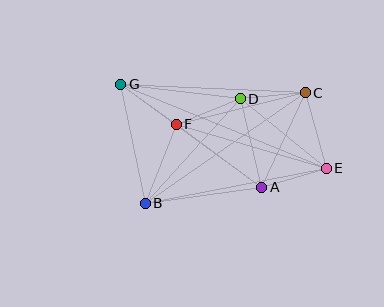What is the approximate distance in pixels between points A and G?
The distance between A and G is approximately 174 pixels.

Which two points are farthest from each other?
Points E and G are farthest from each other.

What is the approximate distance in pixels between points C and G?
The distance between C and G is approximately 184 pixels.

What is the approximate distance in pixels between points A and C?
The distance between A and C is approximately 104 pixels.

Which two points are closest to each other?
Points C and D are closest to each other.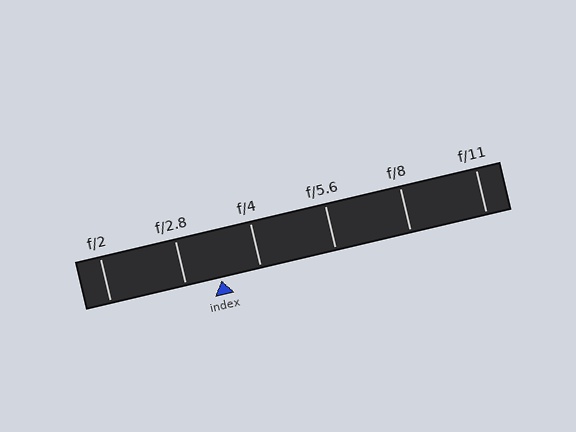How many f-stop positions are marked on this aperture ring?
There are 6 f-stop positions marked.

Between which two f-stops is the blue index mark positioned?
The index mark is between f/2.8 and f/4.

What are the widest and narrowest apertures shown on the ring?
The widest aperture shown is f/2 and the narrowest is f/11.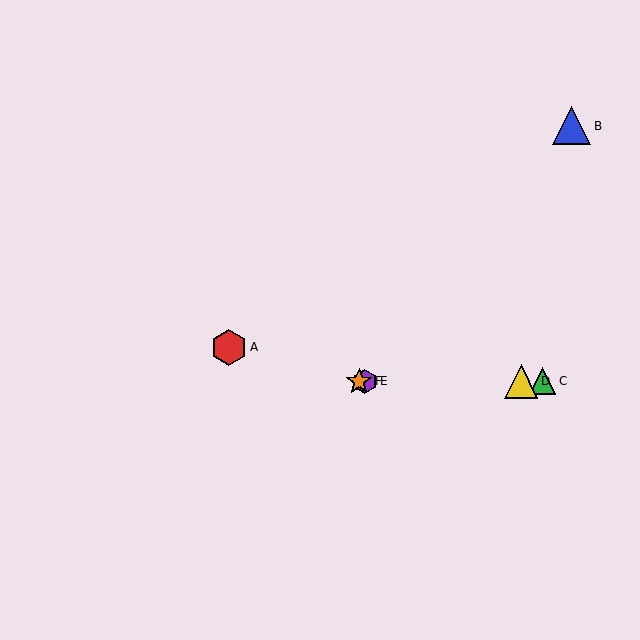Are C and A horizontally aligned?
No, C is at y≈381 and A is at y≈347.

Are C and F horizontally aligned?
Yes, both are at y≈381.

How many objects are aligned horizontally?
4 objects (C, D, E, F) are aligned horizontally.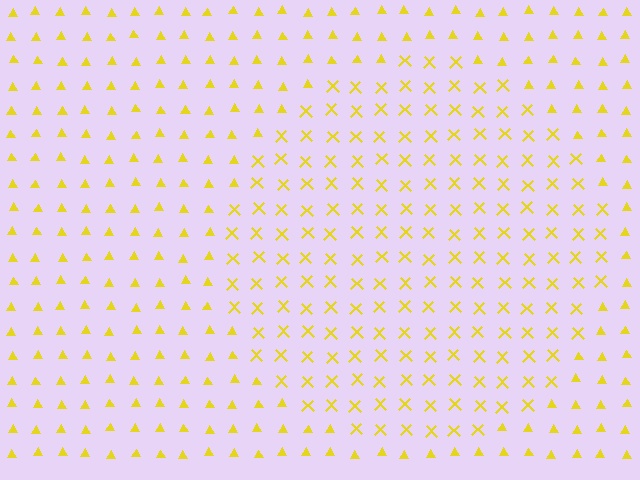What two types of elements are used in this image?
The image uses X marks inside the circle region and triangles outside it.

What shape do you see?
I see a circle.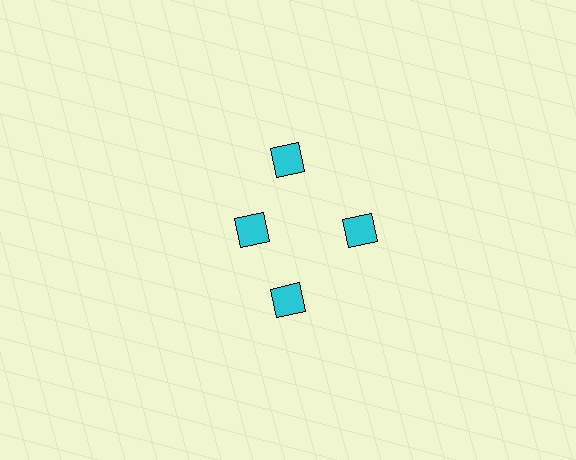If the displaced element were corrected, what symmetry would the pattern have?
It would have 4-fold rotational symmetry — the pattern would map onto itself every 90 degrees.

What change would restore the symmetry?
The symmetry would be restored by moving it outward, back onto the ring so that all 4 diamonds sit at equal angles and equal distance from the center.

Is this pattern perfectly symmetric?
No. The 4 cyan diamonds are arranged in a ring, but one element near the 9 o'clock position is pulled inward toward the center, breaking the 4-fold rotational symmetry.